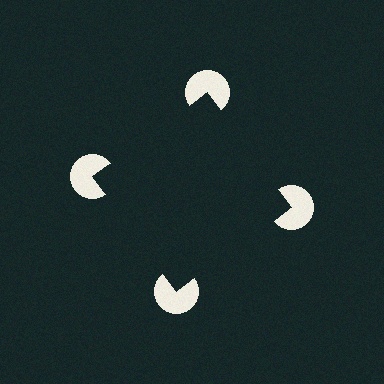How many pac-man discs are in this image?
There are 4 — one at each vertex of the illusory square.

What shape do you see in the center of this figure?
An illusory square — its edges are inferred from the aligned wedge cuts in the pac-man discs, not physically drawn.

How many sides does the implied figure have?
4 sides.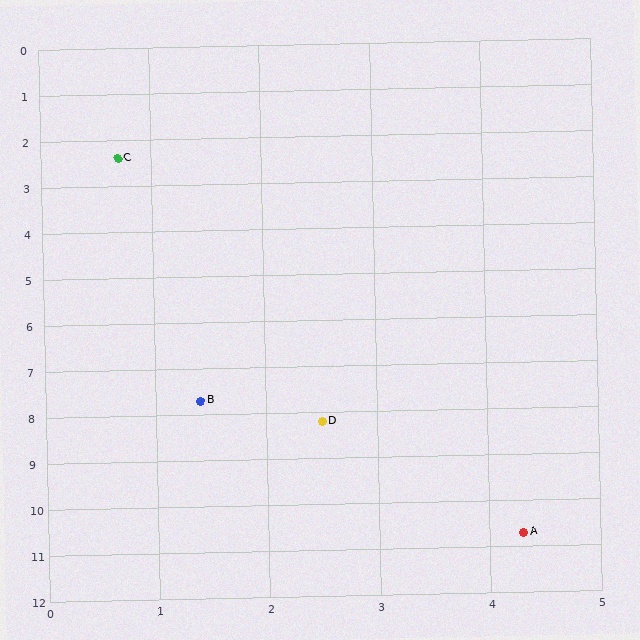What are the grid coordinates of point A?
Point A is at approximately (4.3, 10.7).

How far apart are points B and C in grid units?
Points B and C are about 5.3 grid units apart.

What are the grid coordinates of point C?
Point C is at approximately (0.7, 2.4).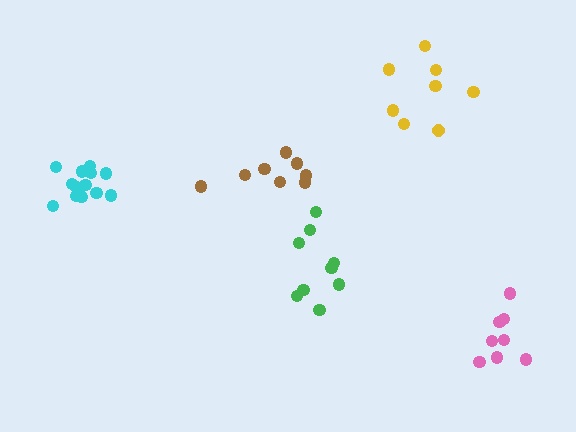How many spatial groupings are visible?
There are 5 spatial groupings.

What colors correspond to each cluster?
The clusters are colored: cyan, yellow, pink, brown, green.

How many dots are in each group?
Group 1: 14 dots, Group 2: 8 dots, Group 3: 8 dots, Group 4: 8 dots, Group 5: 10 dots (48 total).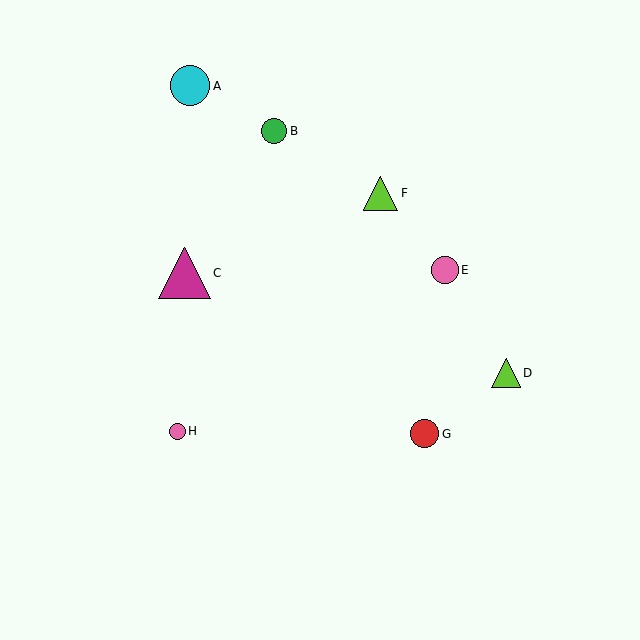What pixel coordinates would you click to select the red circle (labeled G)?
Click at (425, 434) to select the red circle G.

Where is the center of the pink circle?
The center of the pink circle is at (445, 270).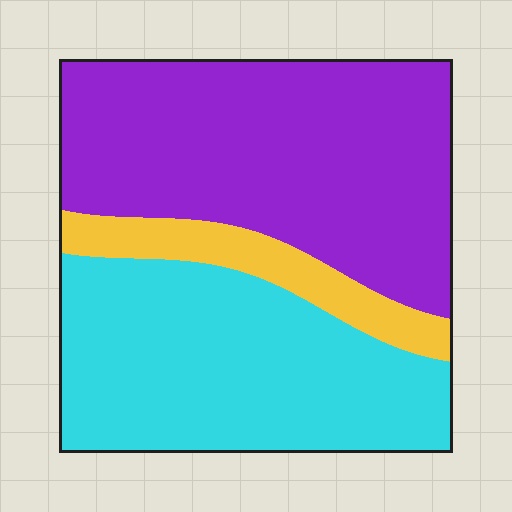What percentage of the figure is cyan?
Cyan covers around 40% of the figure.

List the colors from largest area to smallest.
From largest to smallest: purple, cyan, yellow.